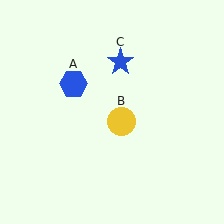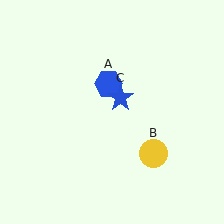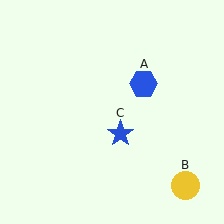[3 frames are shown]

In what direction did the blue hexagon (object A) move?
The blue hexagon (object A) moved right.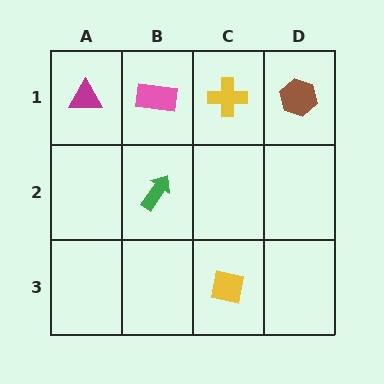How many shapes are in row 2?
1 shape.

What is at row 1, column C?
A yellow cross.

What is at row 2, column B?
A green arrow.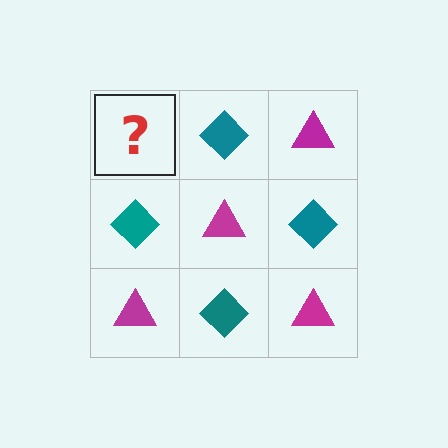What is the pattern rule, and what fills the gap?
The rule is that it alternates magenta triangle and teal diamond in a checkerboard pattern. The gap should be filled with a magenta triangle.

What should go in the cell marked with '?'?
The missing cell should contain a magenta triangle.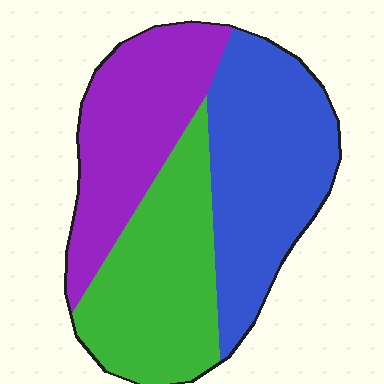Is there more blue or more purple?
Blue.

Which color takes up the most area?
Blue, at roughly 35%.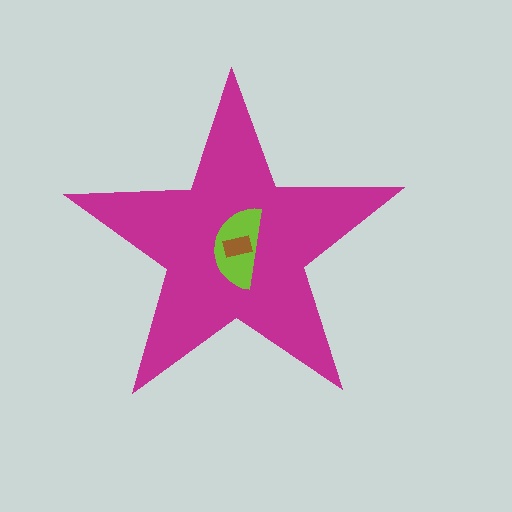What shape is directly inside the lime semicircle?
The brown rectangle.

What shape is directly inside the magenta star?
The lime semicircle.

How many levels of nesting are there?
3.